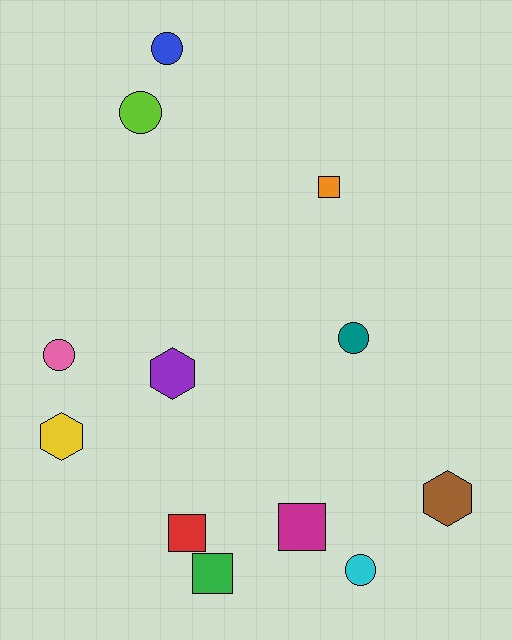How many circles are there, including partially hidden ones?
There are 5 circles.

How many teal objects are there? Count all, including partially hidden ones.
There is 1 teal object.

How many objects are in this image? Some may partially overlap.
There are 12 objects.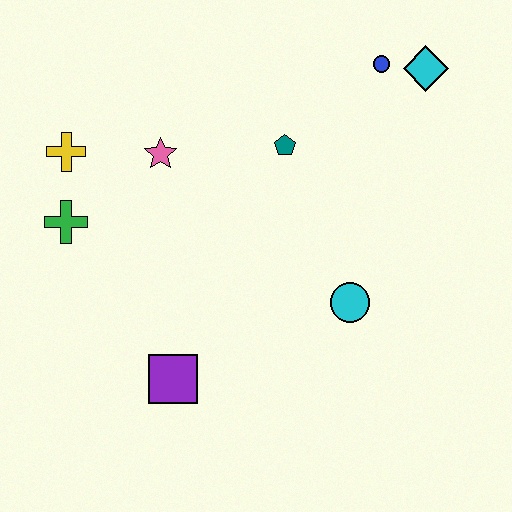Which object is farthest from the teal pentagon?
The purple square is farthest from the teal pentagon.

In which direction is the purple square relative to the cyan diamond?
The purple square is below the cyan diamond.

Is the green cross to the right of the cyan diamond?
No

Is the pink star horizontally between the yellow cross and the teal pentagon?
Yes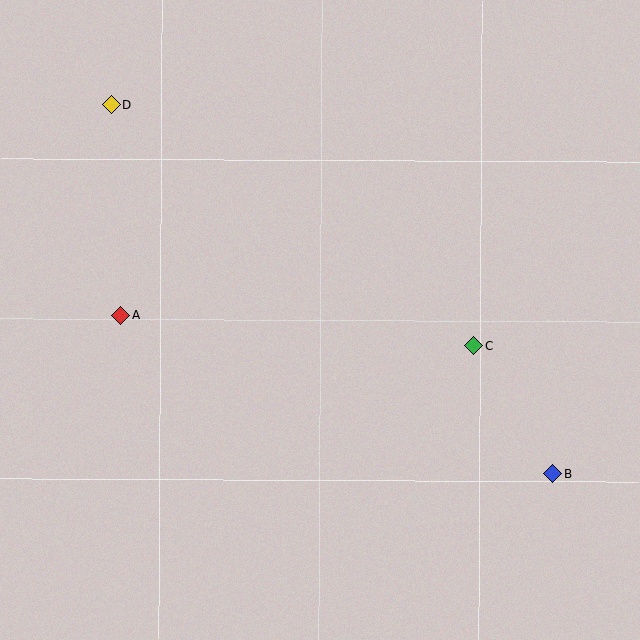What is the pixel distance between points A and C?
The distance between A and C is 354 pixels.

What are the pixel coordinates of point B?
Point B is at (553, 474).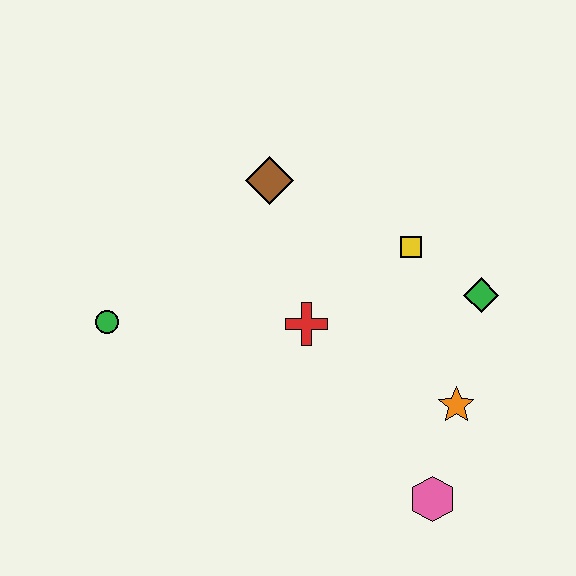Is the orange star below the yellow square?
Yes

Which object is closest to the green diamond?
The yellow square is closest to the green diamond.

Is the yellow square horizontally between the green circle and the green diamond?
Yes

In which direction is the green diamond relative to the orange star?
The green diamond is above the orange star.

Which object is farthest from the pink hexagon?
The green circle is farthest from the pink hexagon.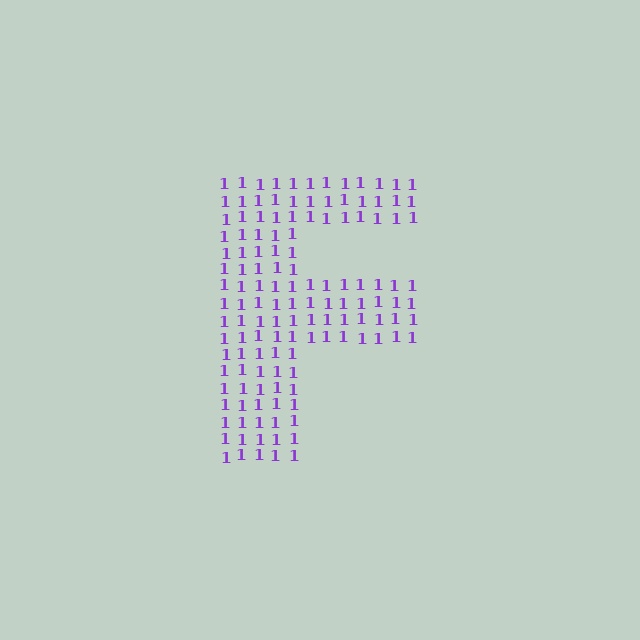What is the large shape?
The large shape is the letter F.